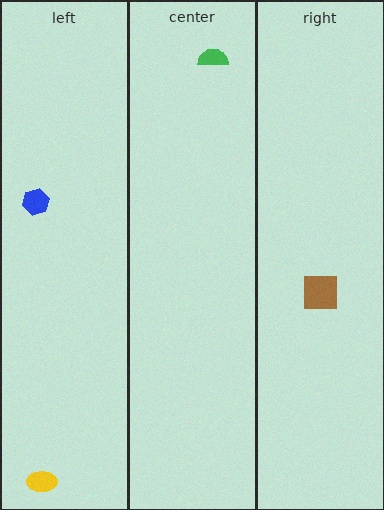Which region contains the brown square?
The right region.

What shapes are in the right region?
The brown square.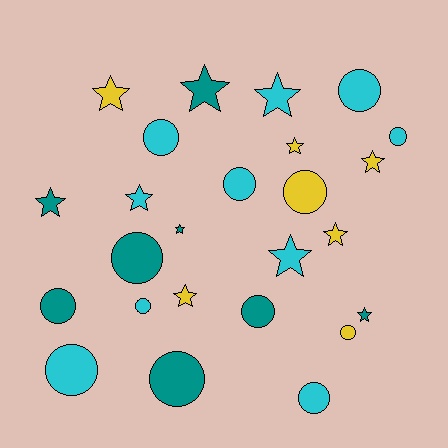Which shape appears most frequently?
Circle, with 13 objects.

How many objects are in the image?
There are 25 objects.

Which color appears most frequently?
Cyan, with 10 objects.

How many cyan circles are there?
There are 7 cyan circles.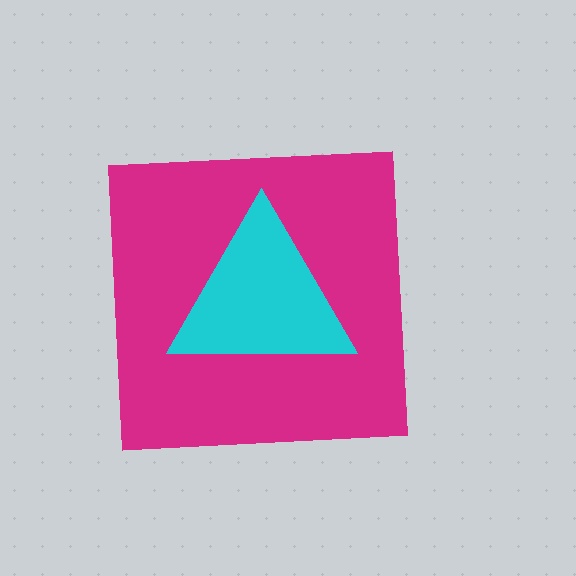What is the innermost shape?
The cyan triangle.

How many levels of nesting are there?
2.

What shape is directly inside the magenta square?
The cyan triangle.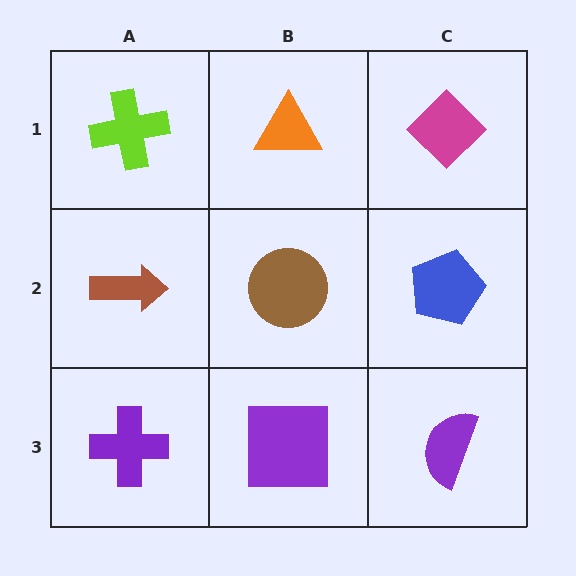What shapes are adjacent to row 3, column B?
A brown circle (row 2, column B), a purple cross (row 3, column A), a purple semicircle (row 3, column C).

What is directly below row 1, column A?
A brown arrow.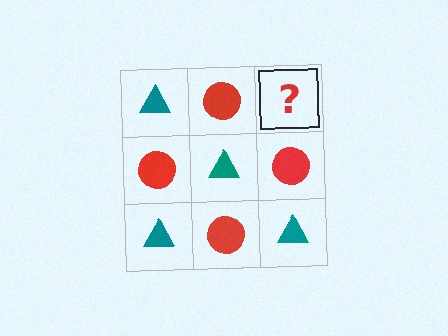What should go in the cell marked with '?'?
The missing cell should contain a teal triangle.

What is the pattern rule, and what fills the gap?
The rule is that it alternates teal triangle and red circle in a checkerboard pattern. The gap should be filled with a teal triangle.